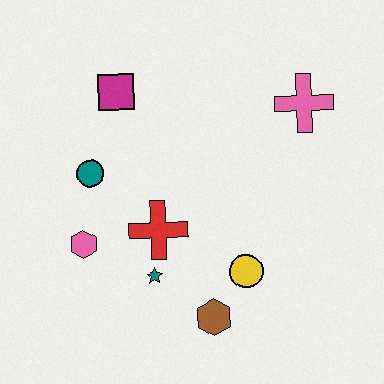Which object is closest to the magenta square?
The teal circle is closest to the magenta square.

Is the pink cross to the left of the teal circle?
No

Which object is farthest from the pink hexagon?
The pink cross is farthest from the pink hexagon.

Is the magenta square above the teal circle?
Yes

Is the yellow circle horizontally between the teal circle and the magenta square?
No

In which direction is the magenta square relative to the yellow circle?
The magenta square is above the yellow circle.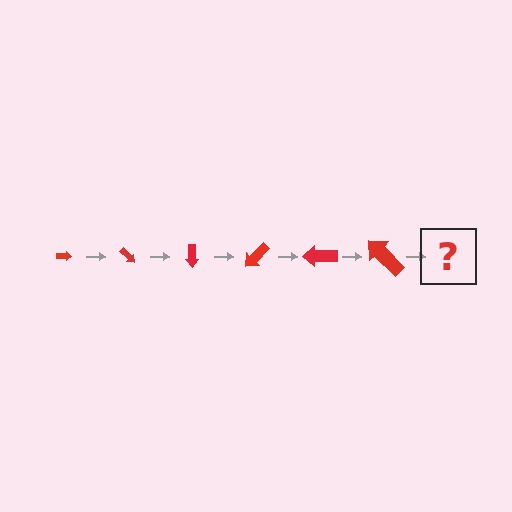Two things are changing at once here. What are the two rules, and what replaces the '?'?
The two rules are that the arrow grows larger each step and it rotates 45 degrees each step. The '?' should be an arrow, larger than the previous one and rotated 270 degrees from the start.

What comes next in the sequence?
The next element should be an arrow, larger than the previous one and rotated 270 degrees from the start.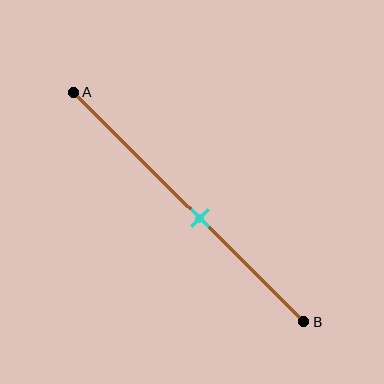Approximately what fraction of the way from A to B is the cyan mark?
The cyan mark is approximately 55% of the way from A to B.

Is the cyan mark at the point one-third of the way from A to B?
No, the mark is at about 55% from A, not at the 33% one-third point.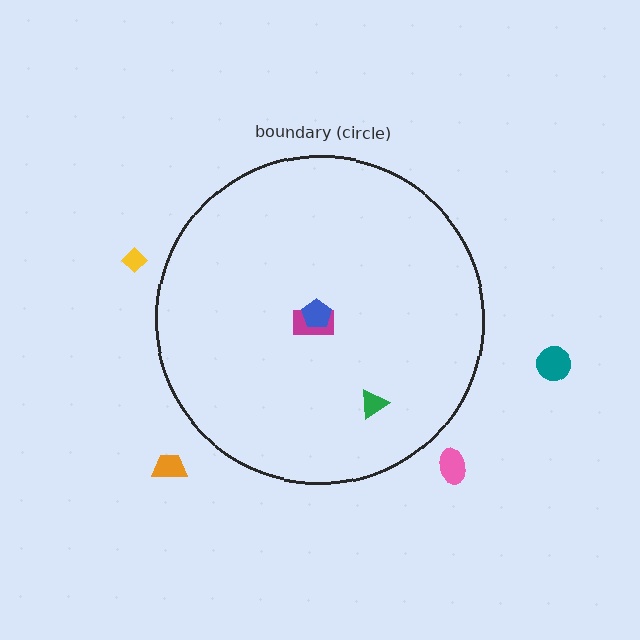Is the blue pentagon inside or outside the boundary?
Inside.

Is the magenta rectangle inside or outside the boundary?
Inside.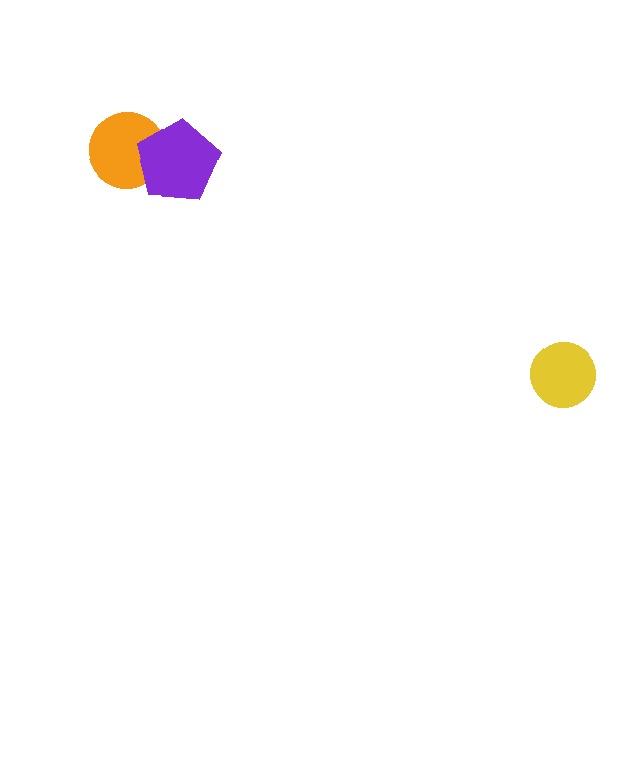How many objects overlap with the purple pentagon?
1 object overlaps with the purple pentagon.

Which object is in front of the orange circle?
The purple pentagon is in front of the orange circle.